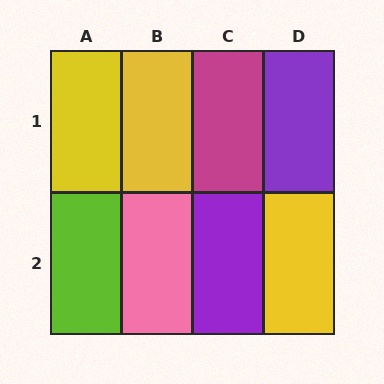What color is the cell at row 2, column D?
Yellow.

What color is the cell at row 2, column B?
Pink.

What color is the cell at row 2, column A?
Lime.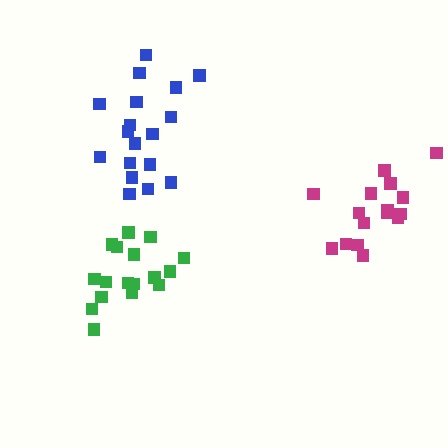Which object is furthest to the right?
The magenta cluster is rightmost.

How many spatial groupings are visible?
There are 3 spatial groupings.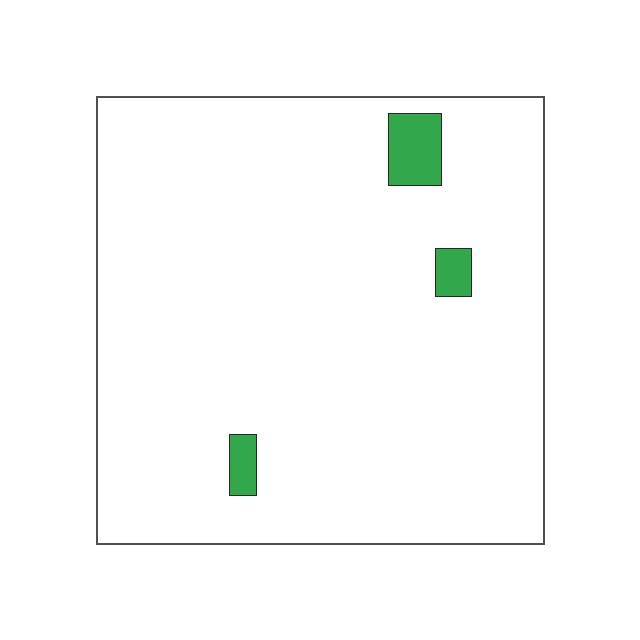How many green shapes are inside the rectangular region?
3.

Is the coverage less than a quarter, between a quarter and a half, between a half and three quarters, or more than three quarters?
Less than a quarter.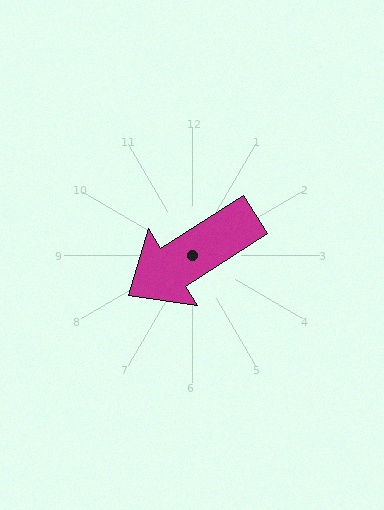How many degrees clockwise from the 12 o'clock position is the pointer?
Approximately 238 degrees.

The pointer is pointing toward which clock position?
Roughly 8 o'clock.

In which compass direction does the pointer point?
Southwest.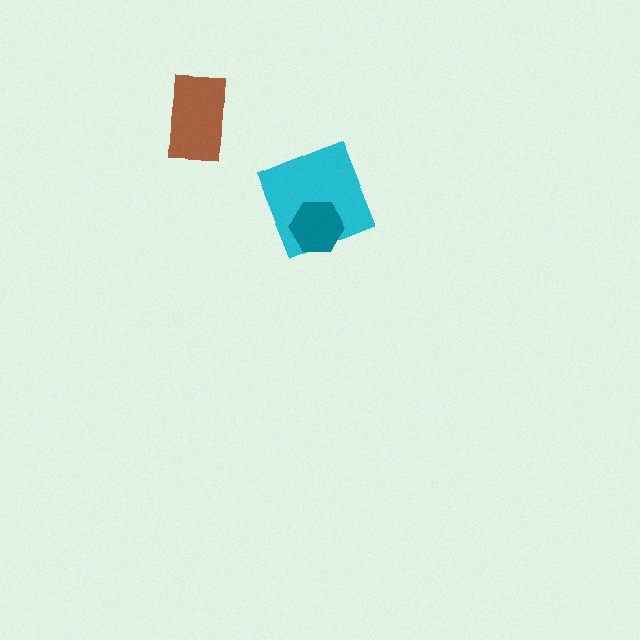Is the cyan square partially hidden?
Yes, it is partially covered by another shape.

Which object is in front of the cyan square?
The teal hexagon is in front of the cyan square.